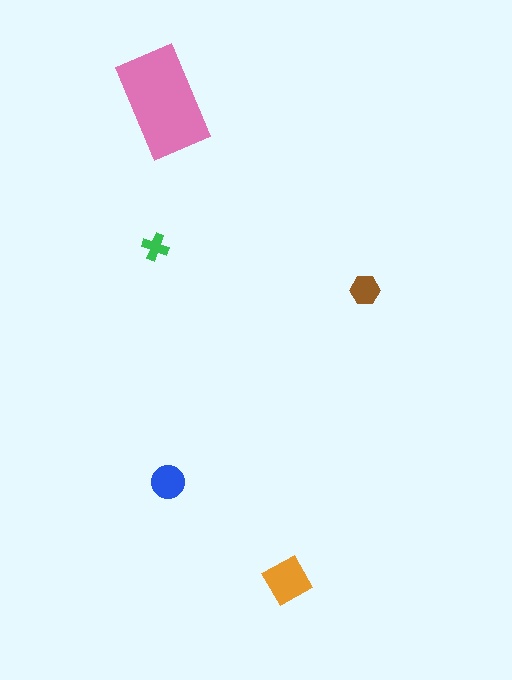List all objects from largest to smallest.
The pink rectangle, the orange square, the blue circle, the brown hexagon, the green cross.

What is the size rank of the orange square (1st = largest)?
2nd.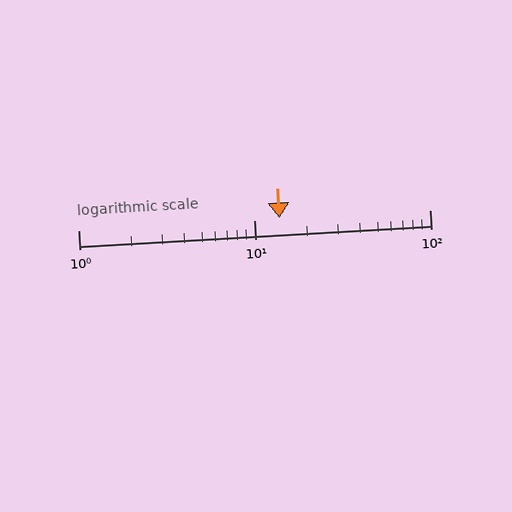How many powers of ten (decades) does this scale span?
The scale spans 2 decades, from 1 to 100.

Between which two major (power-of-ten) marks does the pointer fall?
The pointer is between 10 and 100.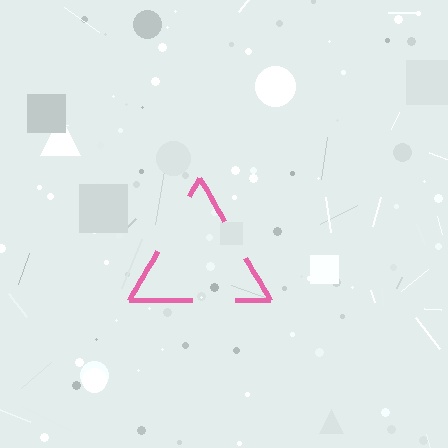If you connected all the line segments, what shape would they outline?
They would outline a triangle.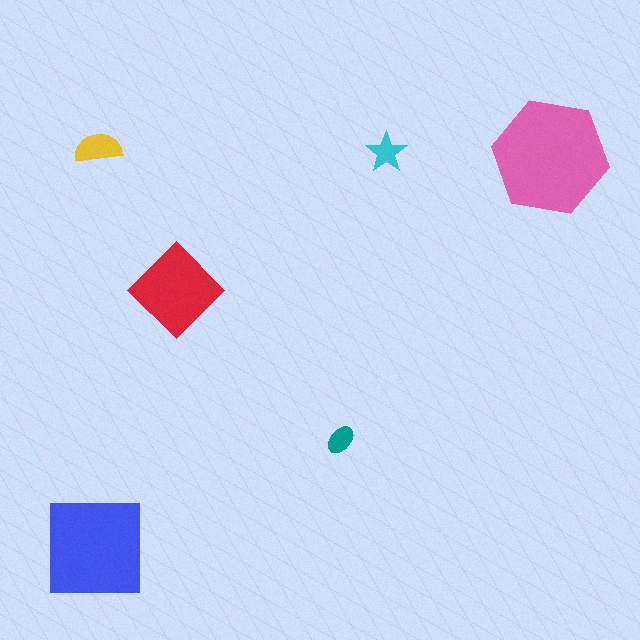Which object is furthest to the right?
The pink hexagon is rightmost.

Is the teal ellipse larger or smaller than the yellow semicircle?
Smaller.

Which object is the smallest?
The teal ellipse.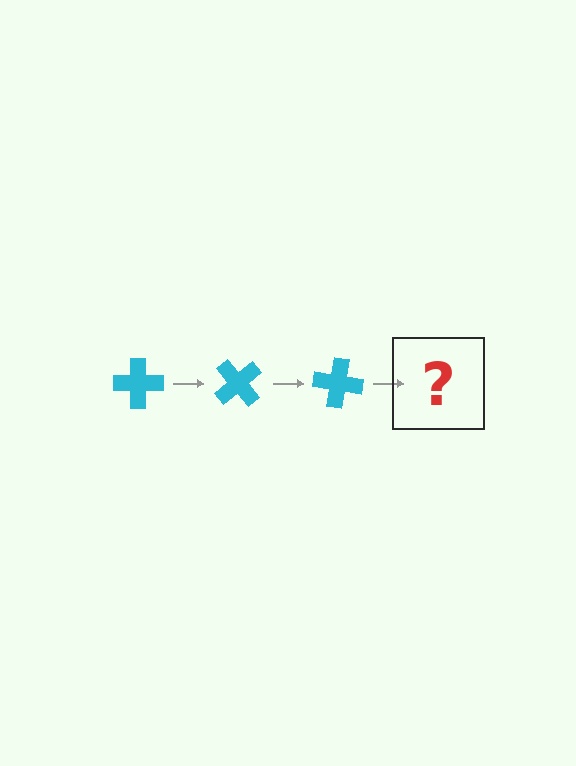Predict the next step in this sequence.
The next step is a cyan cross rotated 150 degrees.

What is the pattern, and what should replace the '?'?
The pattern is that the cross rotates 50 degrees each step. The '?' should be a cyan cross rotated 150 degrees.